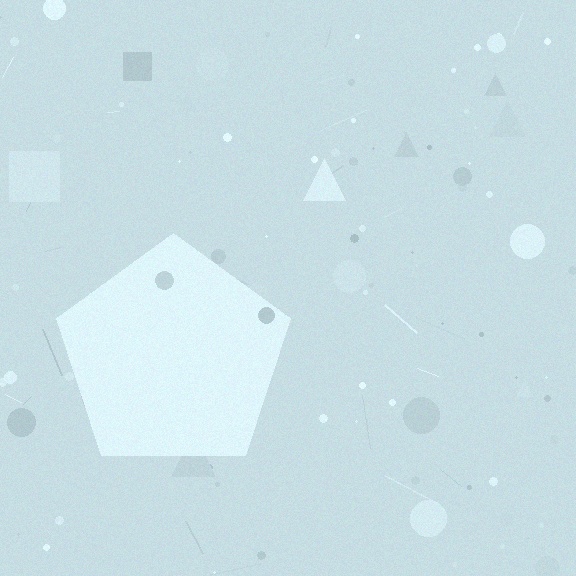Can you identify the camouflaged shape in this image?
The camouflaged shape is a pentagon.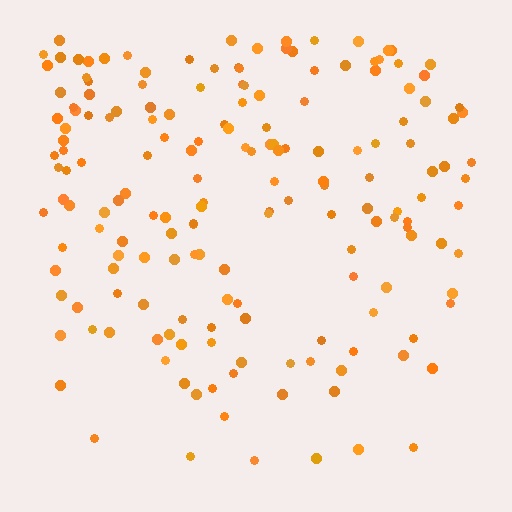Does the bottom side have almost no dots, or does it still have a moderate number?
Still a moderate number, just noticeably fewer than the top.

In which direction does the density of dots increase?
From bottom to top, with the top side densest.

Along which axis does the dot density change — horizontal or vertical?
Vertical.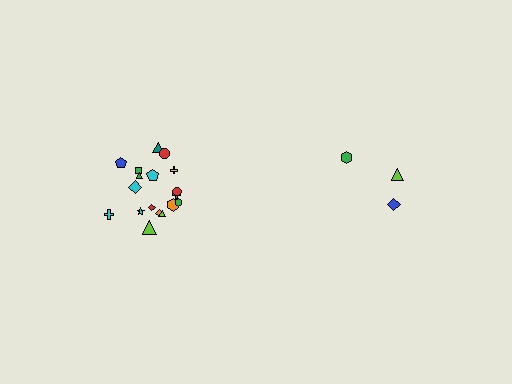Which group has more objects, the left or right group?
The left group.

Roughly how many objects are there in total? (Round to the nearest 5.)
Roughly 20 objects in total.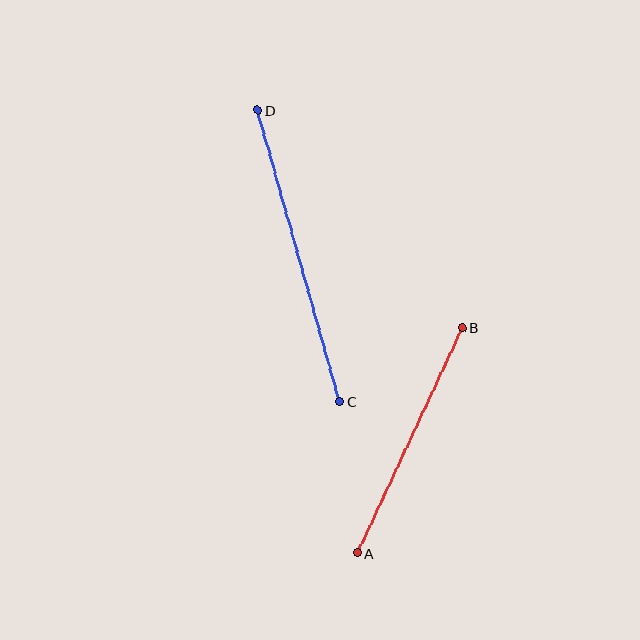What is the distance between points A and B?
The distance is approximately 249 pixels.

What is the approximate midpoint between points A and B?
The midpoint is at approximately (410, 440) pixels.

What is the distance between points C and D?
The distance is approximately 302 pixels.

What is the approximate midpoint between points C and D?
The midpoint is at approximately (299, 256) pixels.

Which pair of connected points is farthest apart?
Points C and D are farthest apart.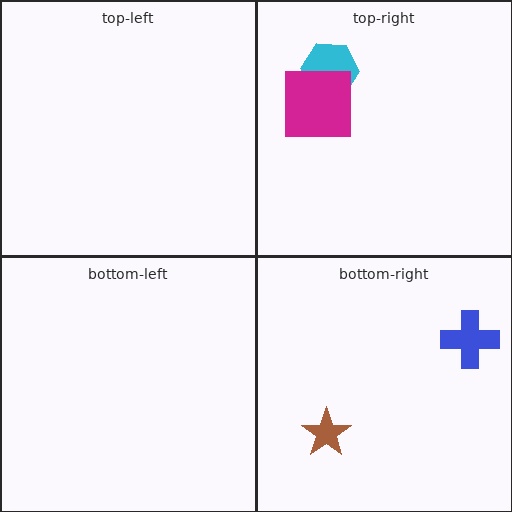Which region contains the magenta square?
The top-right region.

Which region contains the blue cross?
The bottom-right region.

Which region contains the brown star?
The bottom-right region.